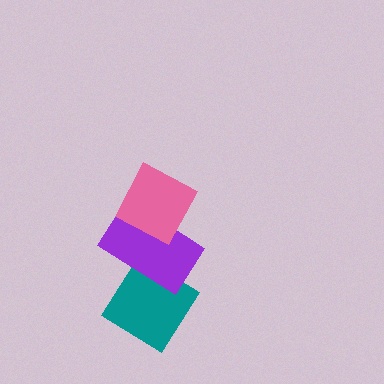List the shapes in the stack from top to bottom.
From top to bottom: the pink diamond, the purple rectangle, the teal diamond.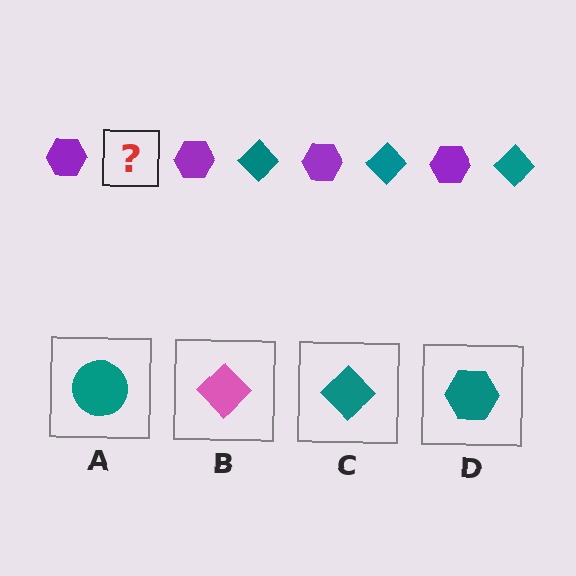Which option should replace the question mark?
Option C.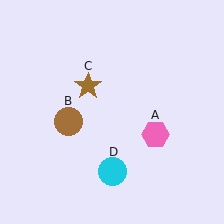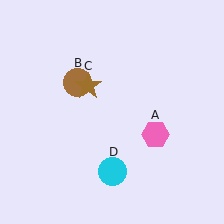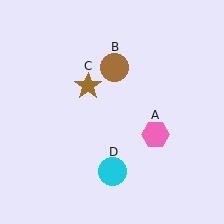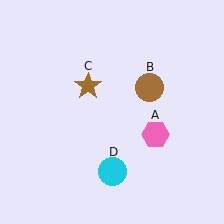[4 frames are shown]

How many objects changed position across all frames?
1 object changed position: brown circle (object B).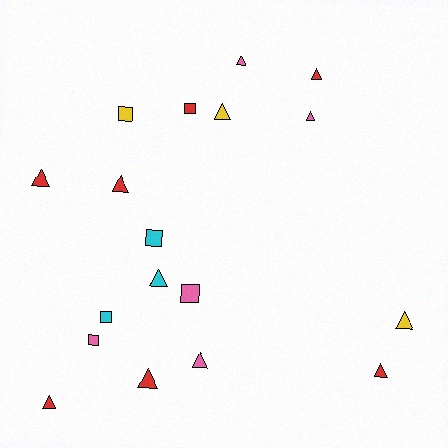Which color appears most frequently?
Red, with 7 objects.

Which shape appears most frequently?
Triangle, with 12 objects.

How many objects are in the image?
There are 18 objects.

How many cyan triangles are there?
There is 1 cyan triangle.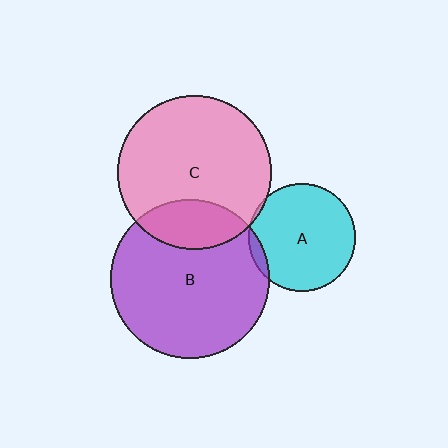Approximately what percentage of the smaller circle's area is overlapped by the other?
Approximately 5%.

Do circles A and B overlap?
Yes.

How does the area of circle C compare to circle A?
Approximately 2.1 times.